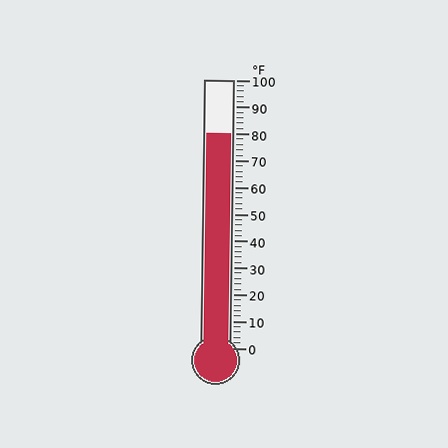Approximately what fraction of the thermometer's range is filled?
The thermometer is filled to approximately 80% of its range.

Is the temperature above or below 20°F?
The temperature is above 20°F.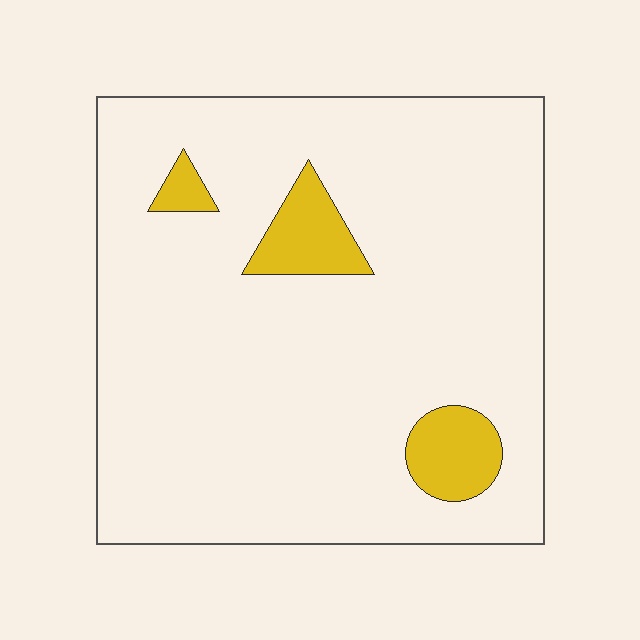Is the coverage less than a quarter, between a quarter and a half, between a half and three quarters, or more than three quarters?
Less than a quarter.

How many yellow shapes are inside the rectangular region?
3.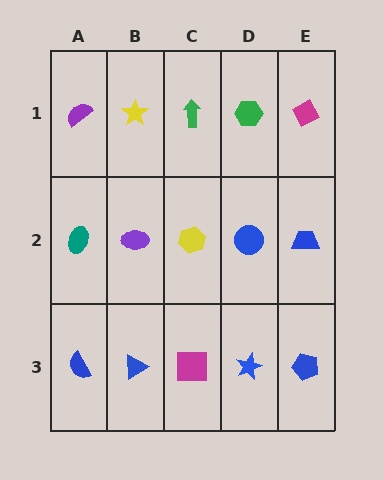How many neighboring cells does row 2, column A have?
3.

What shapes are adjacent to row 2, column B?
A yellow star (row 1, column B), a blue triangle (row 3, column B), a teal ellipse (row 2, column A), a yellow hexagon (row 2, column C).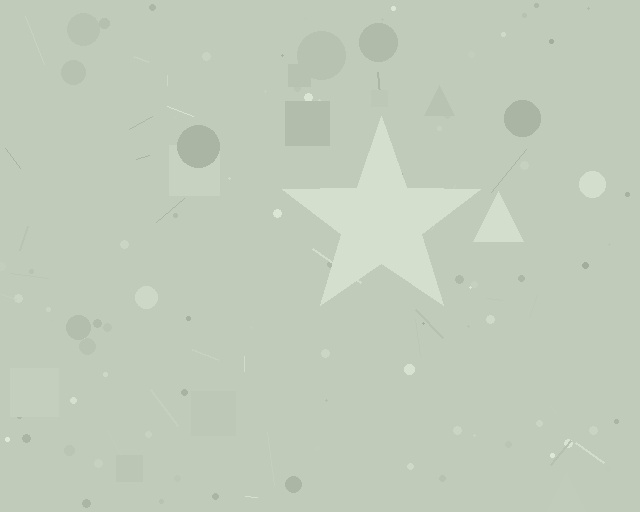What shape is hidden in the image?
A star is hidden in the image.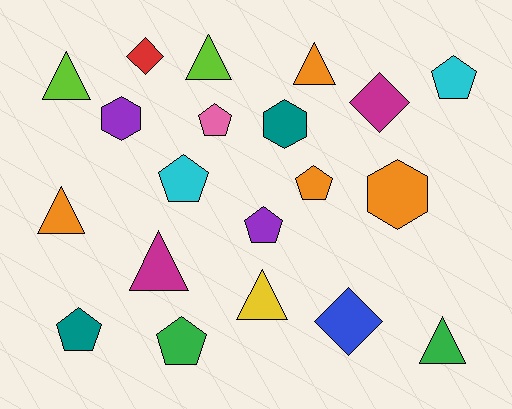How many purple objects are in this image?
There are 2 purple objects.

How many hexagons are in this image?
There are 3 hexagons.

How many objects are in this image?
There are 20 objects.